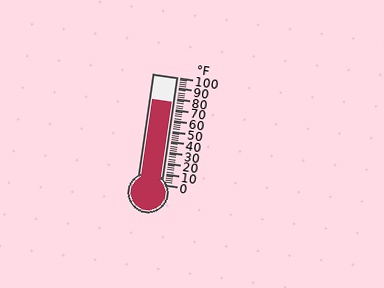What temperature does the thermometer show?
The thermometer shows approximately 76°F.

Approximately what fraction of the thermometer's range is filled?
The thermometer is filled to approximately 75% of its range.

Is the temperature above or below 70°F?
The temperature is above 70°F.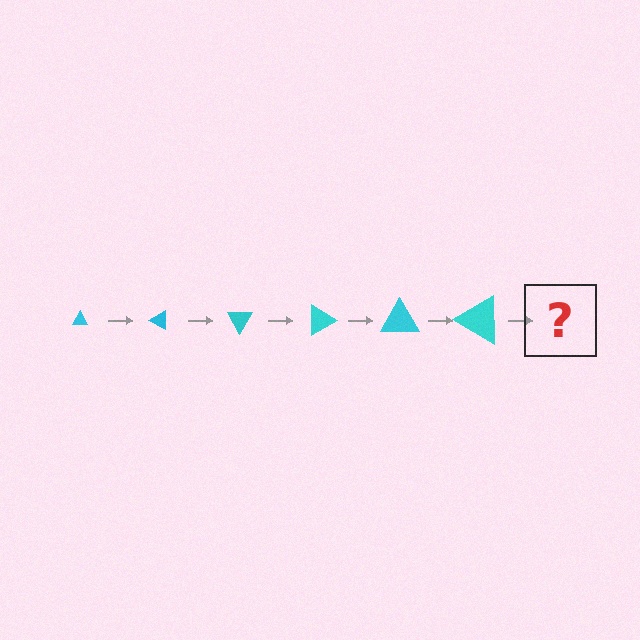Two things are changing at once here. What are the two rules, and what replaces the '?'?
The two rules are that the triangle grows larger each step and it rotates 30 degrees each step. The '?' should be a triangle, larger than the previous one and rotated 180 degrees from the start.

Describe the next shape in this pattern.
It should be a triangle, larger than the previous one and rotated 180 degrees from the start.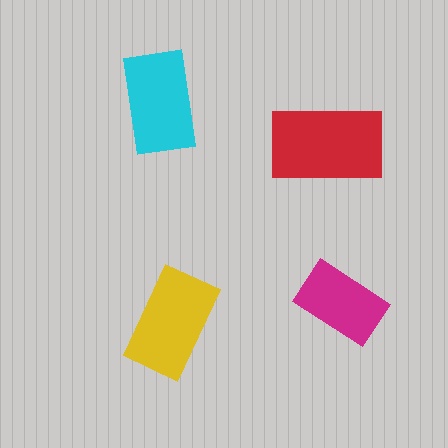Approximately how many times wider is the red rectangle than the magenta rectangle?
About 1.5 times wider.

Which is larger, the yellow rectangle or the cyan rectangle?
The yellow one.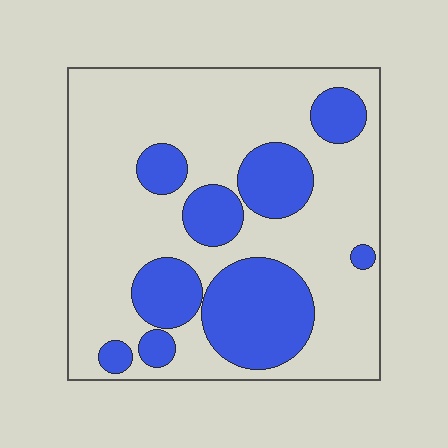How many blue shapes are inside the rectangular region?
9.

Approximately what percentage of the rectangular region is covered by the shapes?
Approximately 30%.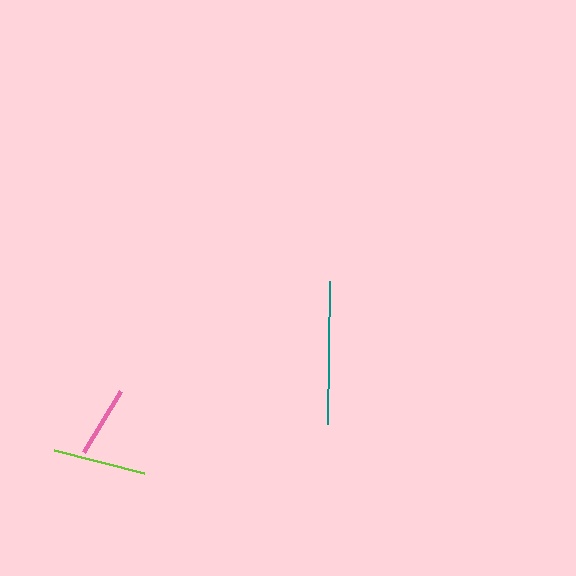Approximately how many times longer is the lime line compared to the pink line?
The lime line is approximately 1.3 times the length of the pink line.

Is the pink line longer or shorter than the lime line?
The lime line is longer than the pink line.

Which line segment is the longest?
The teal line is the longest at approximately 143 pixels.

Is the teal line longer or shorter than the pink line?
The teal line is longer than the pink line.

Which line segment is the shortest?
The pink line is the shortest at approximately 72 pixels.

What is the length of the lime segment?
The lime segment is approximately 93 pixels long.